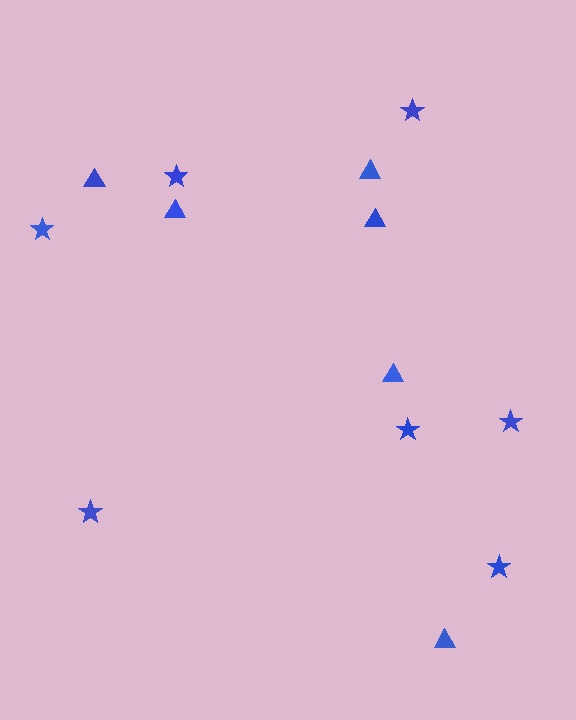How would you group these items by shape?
There are 2 groups: one group of triangles (6) and one group of stars (7).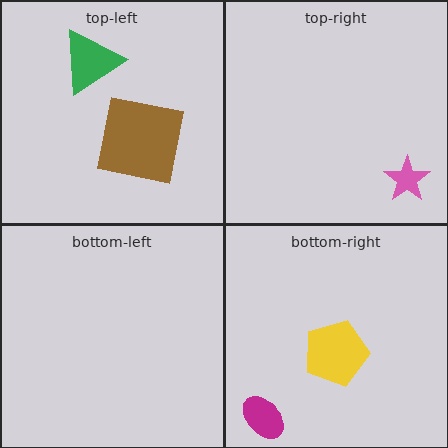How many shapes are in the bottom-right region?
2.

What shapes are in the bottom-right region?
The yellow pentagon, the magenta ellipse.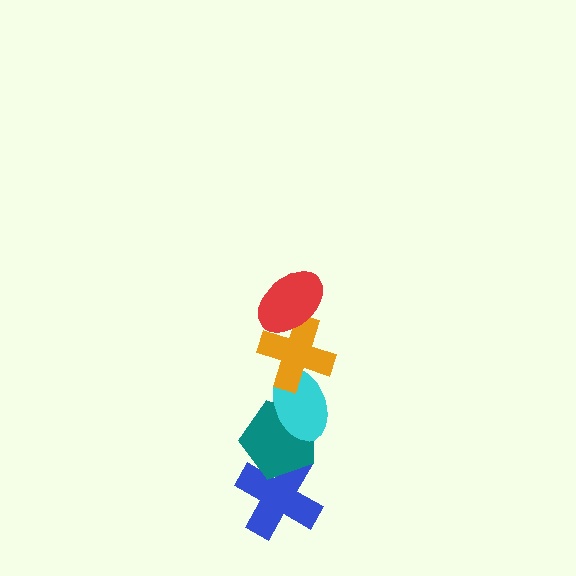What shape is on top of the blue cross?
The teal pentagon is on top of the blue cross.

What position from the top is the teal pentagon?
The teal pentagon is 4th from the top.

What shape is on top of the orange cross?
The red ellipse is on top of the orange cross.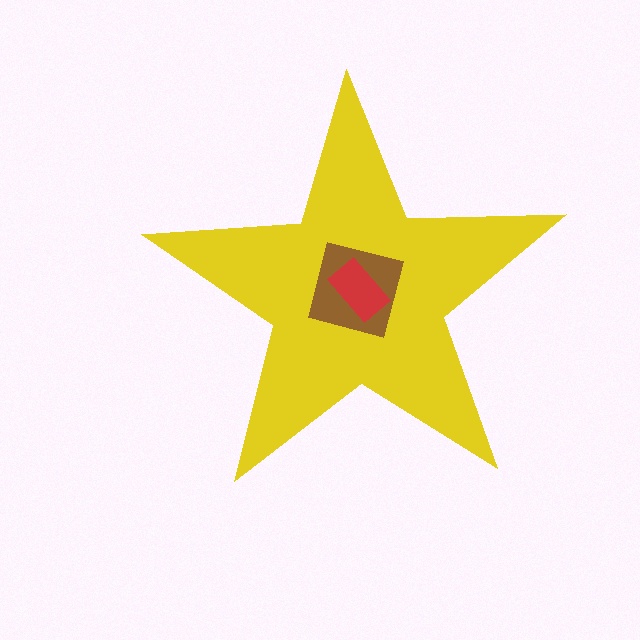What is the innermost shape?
The red rectangle.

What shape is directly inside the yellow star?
The brown square.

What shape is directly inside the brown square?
The red rectangle.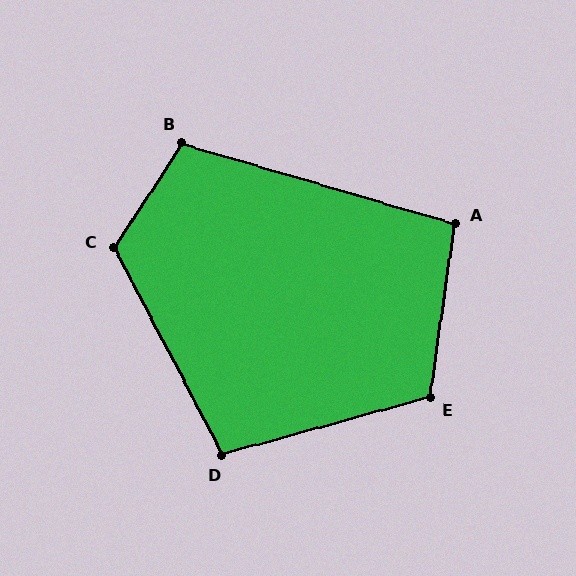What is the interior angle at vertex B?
Approximately 107 degrees (obtuse).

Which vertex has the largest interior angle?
C, at approximately 119 degrees.